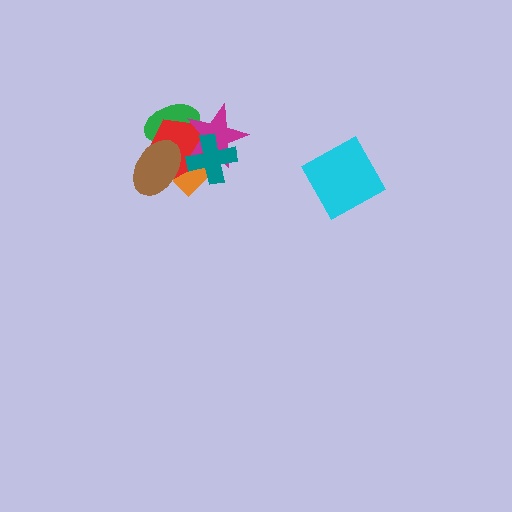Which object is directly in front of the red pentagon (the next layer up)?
The magenta star is directly in front of the red pentagon.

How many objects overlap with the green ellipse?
4 objects overlap with the green ellipse.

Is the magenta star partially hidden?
Yes, it is partially covered by another shape.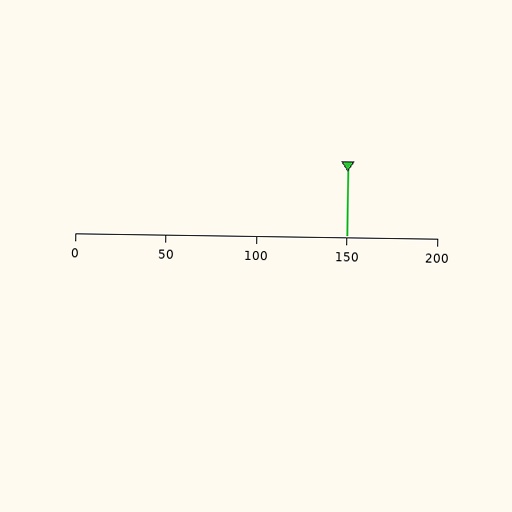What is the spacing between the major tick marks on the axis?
The major ticks are spaced 50 apart.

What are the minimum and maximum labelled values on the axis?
The axis runs from 0 to 200.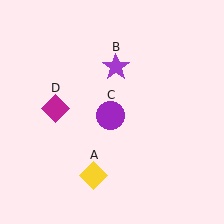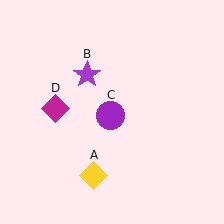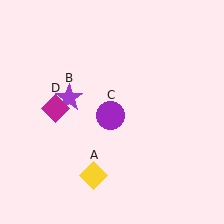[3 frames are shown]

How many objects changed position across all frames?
1 object changed position: purple star (object B).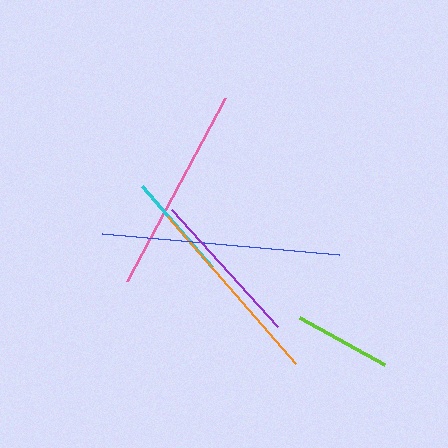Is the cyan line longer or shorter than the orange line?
The orange line is longer than the cyan line.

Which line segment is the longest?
The blue line is the longest at approximately 238 pixels.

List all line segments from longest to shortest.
From longest to shortest: blue, pink, orange, purple, cyan, lime.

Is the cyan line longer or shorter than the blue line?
The blue line is longer than the cyan line.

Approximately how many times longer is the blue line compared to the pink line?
The blue line is approximately 1.1 times the length of the pink line.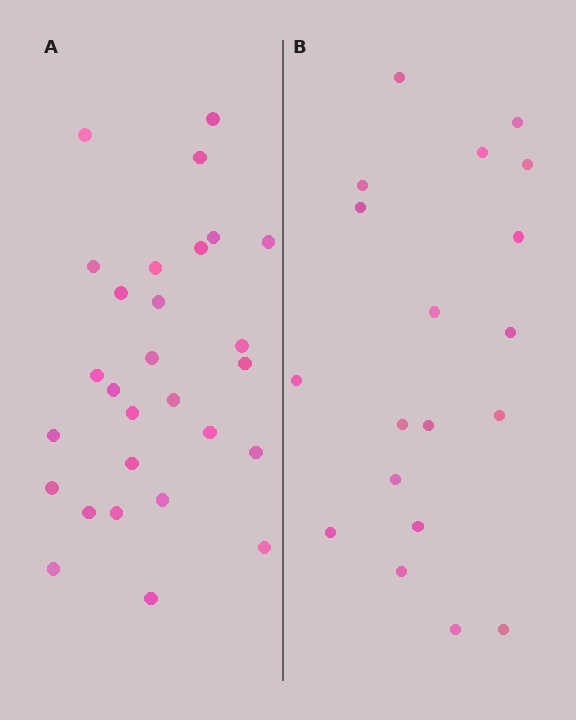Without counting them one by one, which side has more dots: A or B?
Region A (the left region) has more dots.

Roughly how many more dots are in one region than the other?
Region A has roughly 8 or so more dots than region B.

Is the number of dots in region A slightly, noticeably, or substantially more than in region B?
Region A has substantially more. The ratio is roughly 1.5 to 1.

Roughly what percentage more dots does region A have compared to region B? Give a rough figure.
About 45% more.